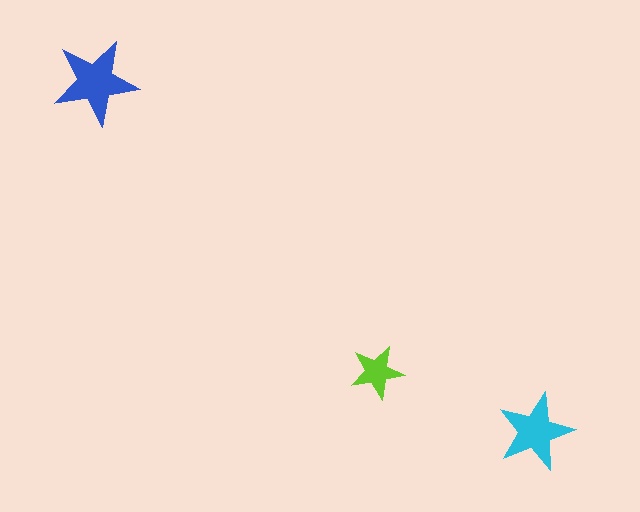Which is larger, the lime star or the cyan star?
The cyan one.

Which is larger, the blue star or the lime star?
The blue one.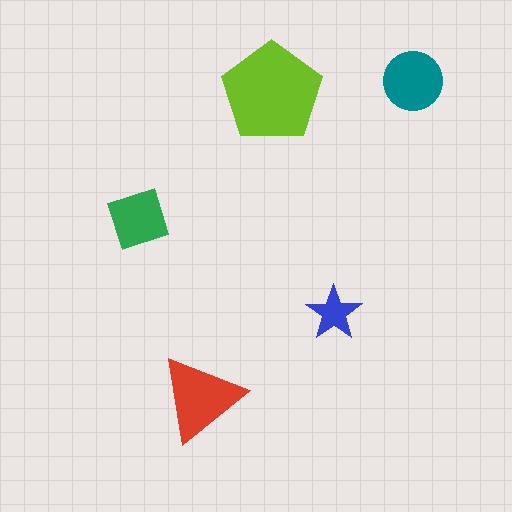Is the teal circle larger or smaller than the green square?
Larger.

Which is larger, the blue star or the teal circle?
The teal circle.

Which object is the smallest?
The blue star.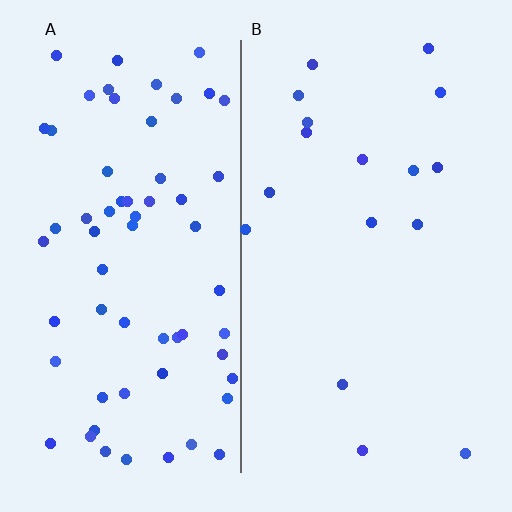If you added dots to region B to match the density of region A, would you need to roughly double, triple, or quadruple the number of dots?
Approximately quadruple.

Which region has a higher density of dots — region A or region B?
A (the left).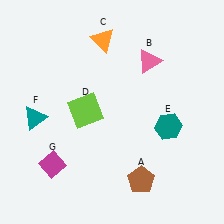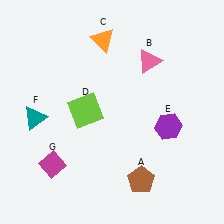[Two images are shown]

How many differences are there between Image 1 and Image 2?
There is 1 difference between the two images.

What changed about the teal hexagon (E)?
In Image 1, E is teal. In Image 2, it changed to purple.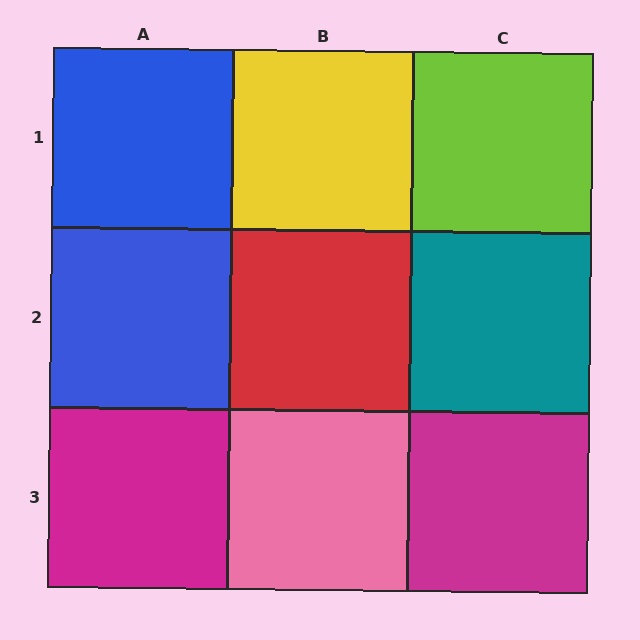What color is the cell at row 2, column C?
Teal.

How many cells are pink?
1 cell is pink.